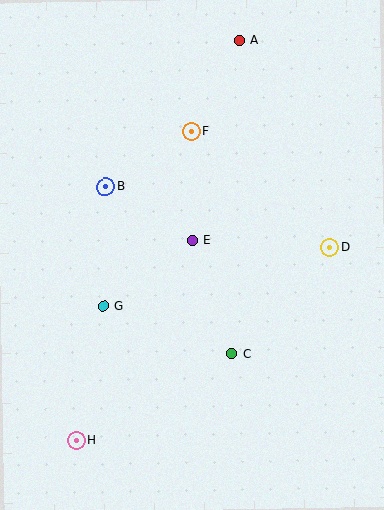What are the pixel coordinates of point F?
Point F is at (191, 131).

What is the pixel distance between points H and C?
The distance between H and C is 177 pixels.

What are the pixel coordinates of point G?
Point G is at (103, 306).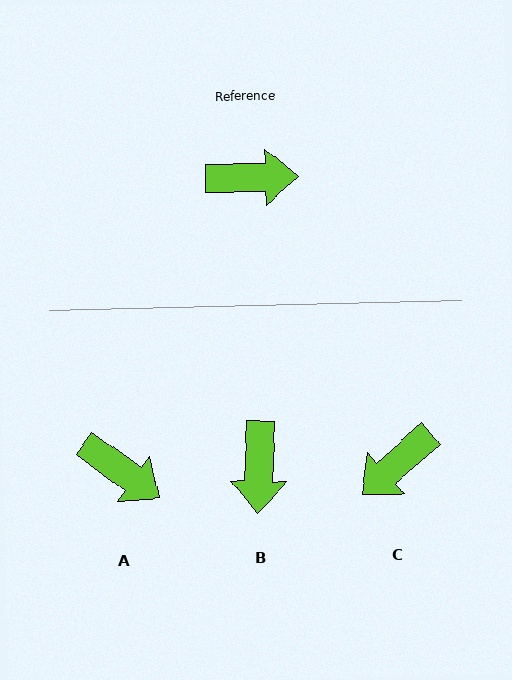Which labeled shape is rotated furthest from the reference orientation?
C, about 140 degrees away.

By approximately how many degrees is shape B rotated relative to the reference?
Approximately 93 degrees clockwise.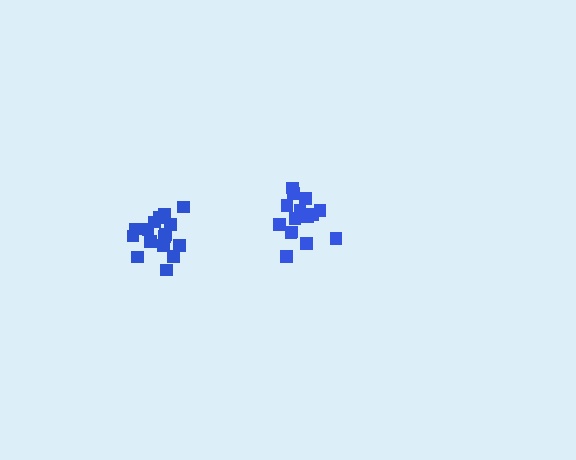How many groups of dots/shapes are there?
There are 2 groups.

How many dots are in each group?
Group 1: 16 dots, Group 2: 15 dots (31 total).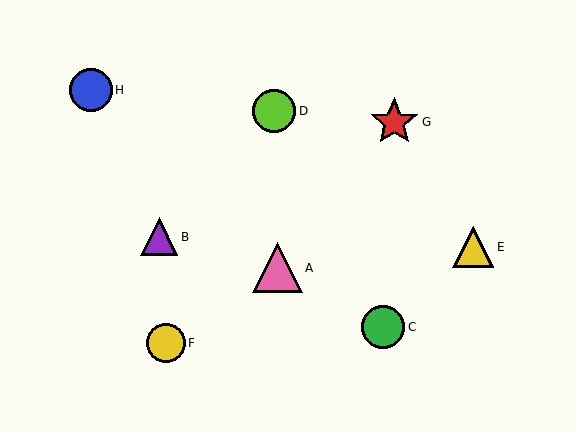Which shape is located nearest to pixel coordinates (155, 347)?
The yellow circle (labeled F) at (166, 343) is nearest to that location.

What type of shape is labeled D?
Shape D is a lime circle.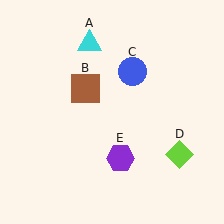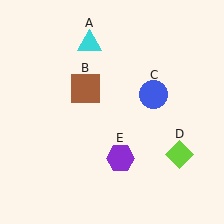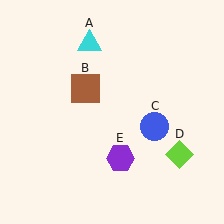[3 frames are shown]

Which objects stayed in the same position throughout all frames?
Cyan triangle (object A) and brown square (object B) and lime diamond (object D) and purple hexagon (object E) remained stationary.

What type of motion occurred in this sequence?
The blue circle (object C) rotated clockwise around the center of the scene.